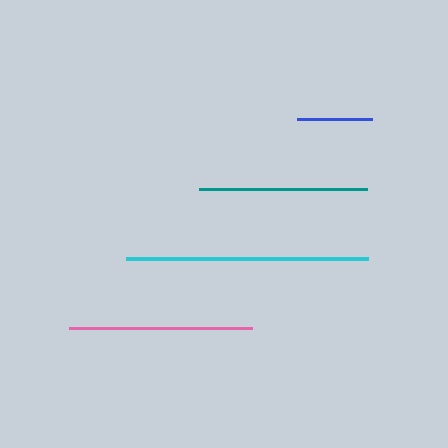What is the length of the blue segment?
The blue segment is approximately 75 pixels long.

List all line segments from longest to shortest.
From longest to shortest: cyan, pink, teal, blue.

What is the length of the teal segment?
The teal segment is approximately 168 pixels long.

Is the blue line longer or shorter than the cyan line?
The cyan line is longer than the blue line.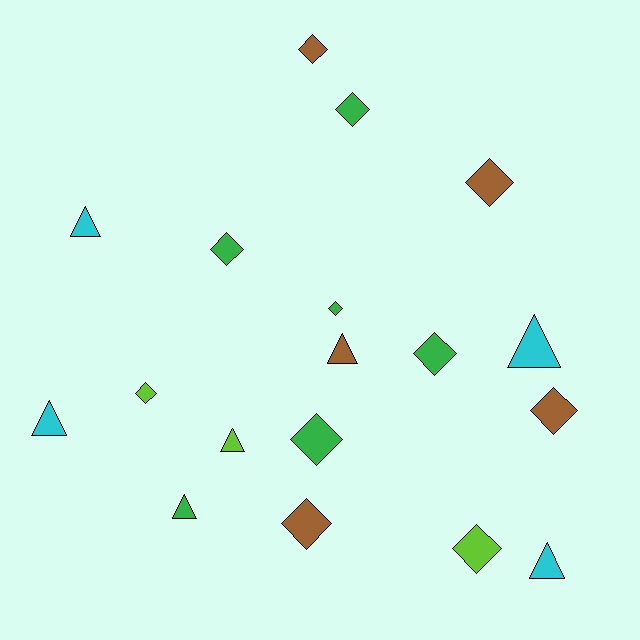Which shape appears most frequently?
Diamond, with 11 objects.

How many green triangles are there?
There is 1 green triangle.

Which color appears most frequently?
Green, with 6 objects.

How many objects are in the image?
There are 18 objects.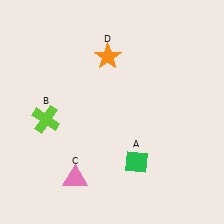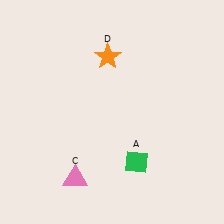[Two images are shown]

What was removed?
The lime cross (B) was removed in Image 2.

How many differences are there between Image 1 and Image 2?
There is 1 difference between the two images.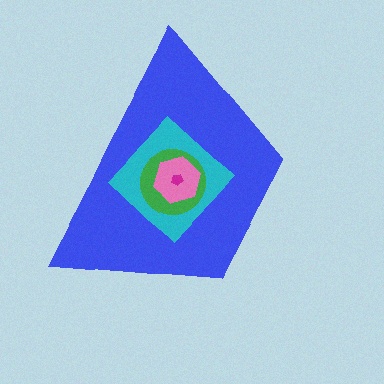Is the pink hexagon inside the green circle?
Yes.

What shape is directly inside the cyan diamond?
The green circle.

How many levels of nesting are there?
5.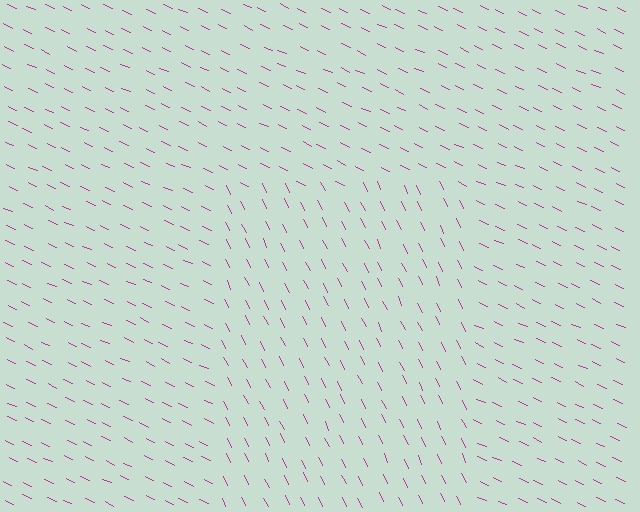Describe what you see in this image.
The image is filled with small magenta line segments. A rectangle region in the image has lines oriented differently from the surrounding lines, creating a visible texture boundary.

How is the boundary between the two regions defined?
The boundary is defined purely by a change in line orientation (approximately 39 degrees difference). All lines are the same color and thickness.